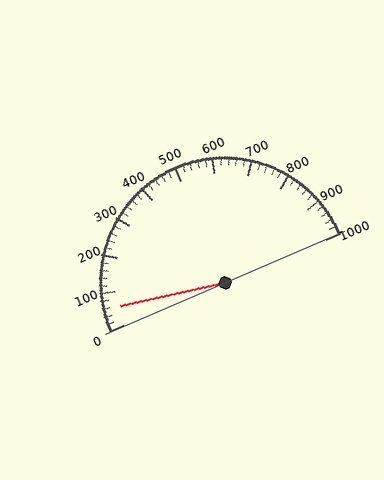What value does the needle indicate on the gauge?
The needle indicates approximately 60.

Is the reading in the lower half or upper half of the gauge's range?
The reading is in the lower half of the range (0 to 1000).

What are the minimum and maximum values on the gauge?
The gauge ranges from 0 to 1000.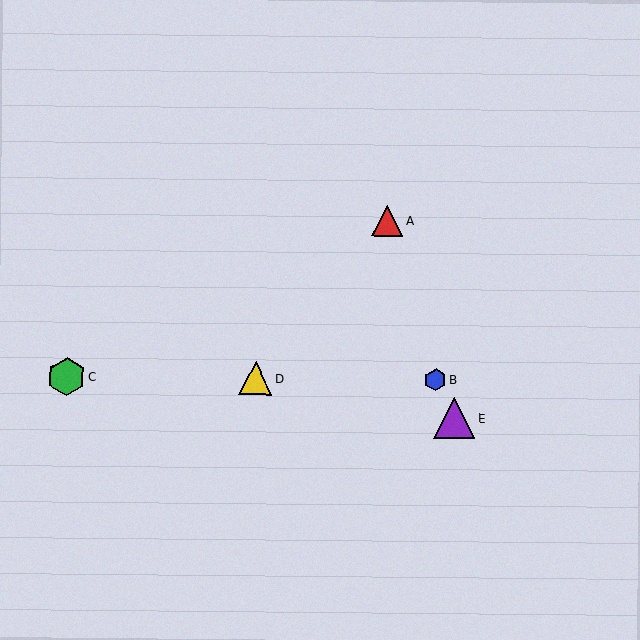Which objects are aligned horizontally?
Objects B, C, D are aligned horizontally.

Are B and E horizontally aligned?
No, B is at y≈380 and E is at y≈418.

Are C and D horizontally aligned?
Yes, both are at y≈376.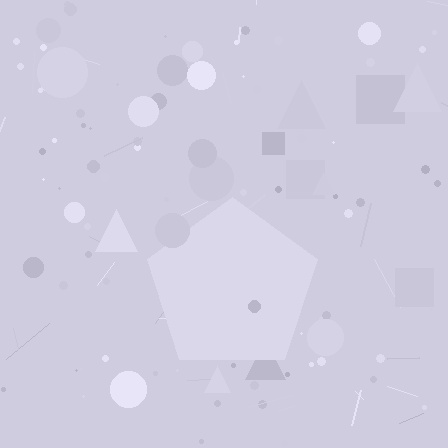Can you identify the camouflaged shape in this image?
The camouflaged shape is a pentagon.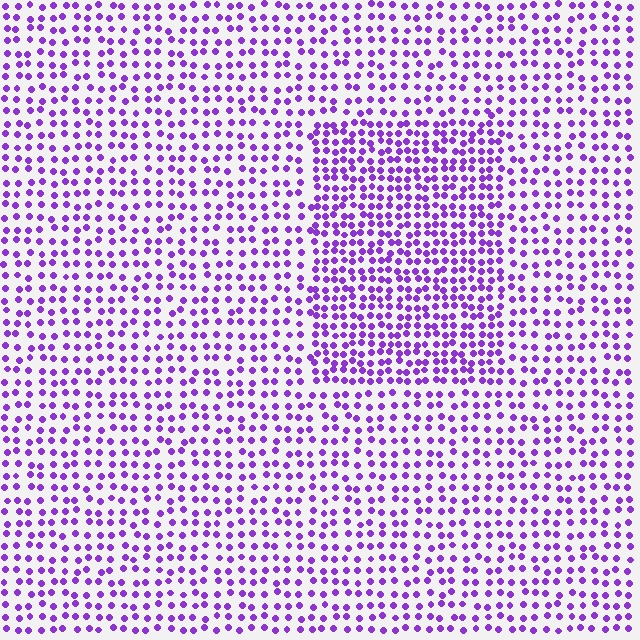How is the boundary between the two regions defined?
The boundary is defined by a change in element density (approximately 1.6x ratio). All elements are the same color, size, and shape.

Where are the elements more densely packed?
The elements are more densely packed inside the rectangle boundary.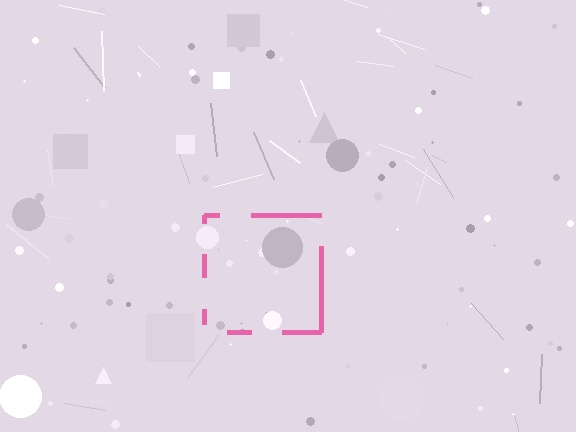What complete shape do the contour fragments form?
The contour fragments form a square.